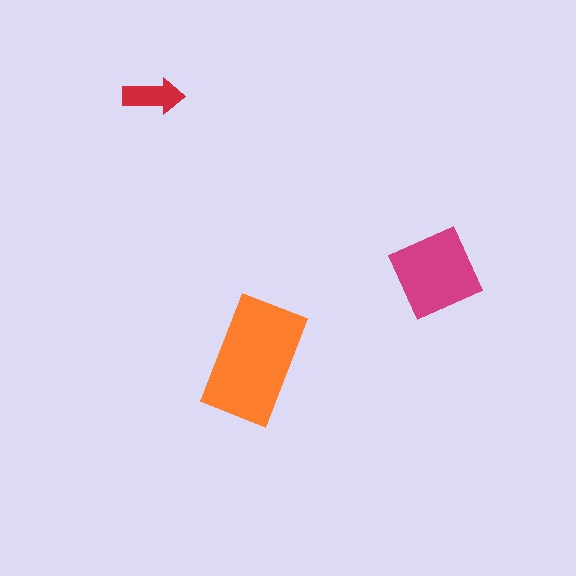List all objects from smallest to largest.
The red arrow, the magenta diamond, the orange rectangle.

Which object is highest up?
The red arrow is topmost.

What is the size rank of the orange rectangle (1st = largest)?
1st.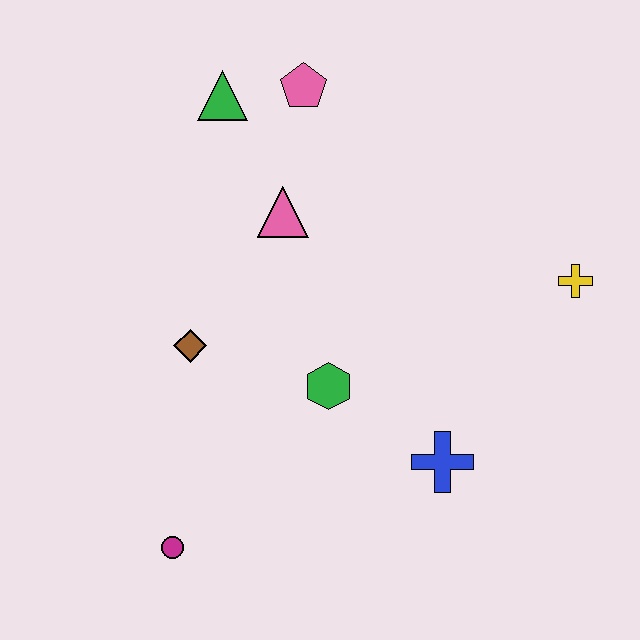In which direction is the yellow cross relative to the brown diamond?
The yellow cross is to the right of the brown diamond.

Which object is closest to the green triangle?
The pink pentagon is closest to the green triangle.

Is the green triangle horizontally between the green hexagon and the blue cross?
No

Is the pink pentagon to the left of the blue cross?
Yes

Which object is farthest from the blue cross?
The green triangle is farthest from the blue cross.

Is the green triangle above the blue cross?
Yes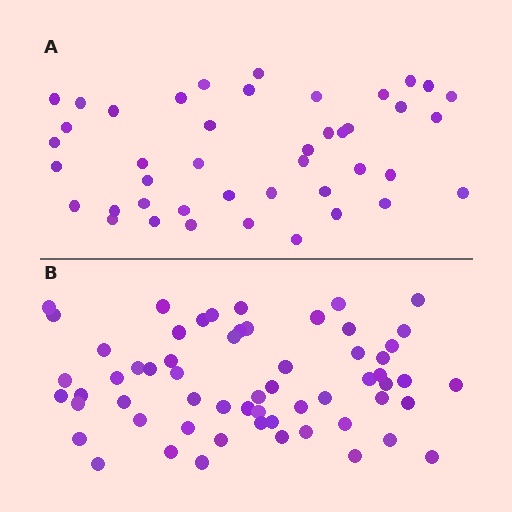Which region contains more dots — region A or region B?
Region B (the bottom region) has more dots.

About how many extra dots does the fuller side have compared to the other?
Region B has approximately 15 more dots than region A.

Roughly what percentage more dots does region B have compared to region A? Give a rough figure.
About 40% more.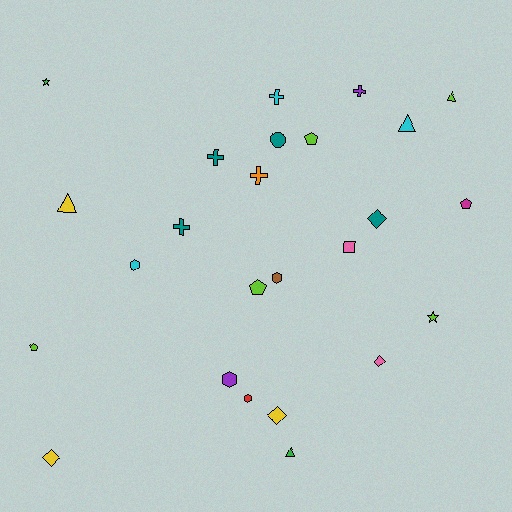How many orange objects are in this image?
There is 1 orange object.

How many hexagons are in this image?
There are 4 hexagons.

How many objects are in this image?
There are 25 objects.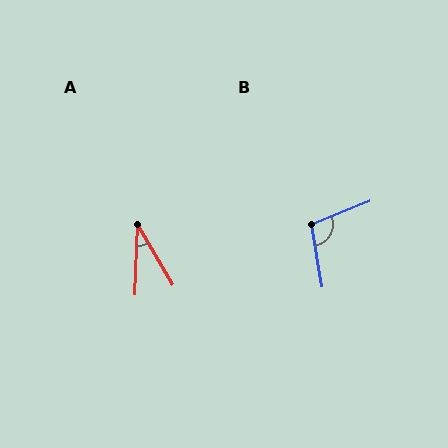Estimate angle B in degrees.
Approximately 103 degrees.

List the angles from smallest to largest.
A (32°), B (103°).